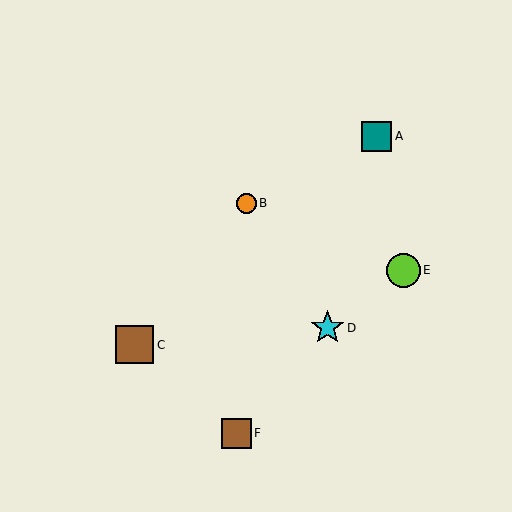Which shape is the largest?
The brown square (labeled C) is the largest.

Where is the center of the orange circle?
The center of the orange circle is at (246, 203).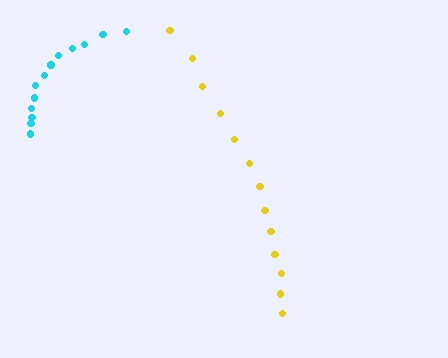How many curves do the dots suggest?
There are 2 distinct paths.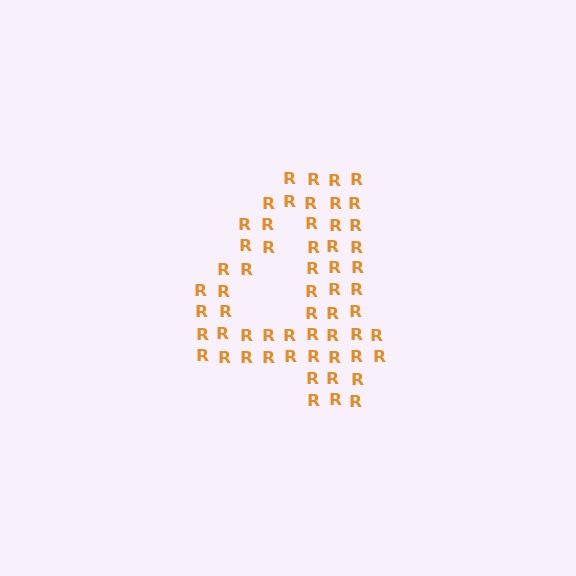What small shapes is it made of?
It is made of small letter R's.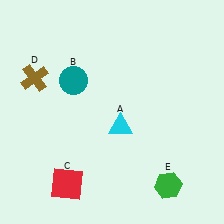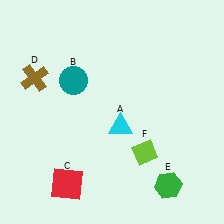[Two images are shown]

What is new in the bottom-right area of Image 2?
A lime diamond (F) was added in the bottom-right area of Image 2.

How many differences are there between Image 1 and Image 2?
There is 1 difference between the two images.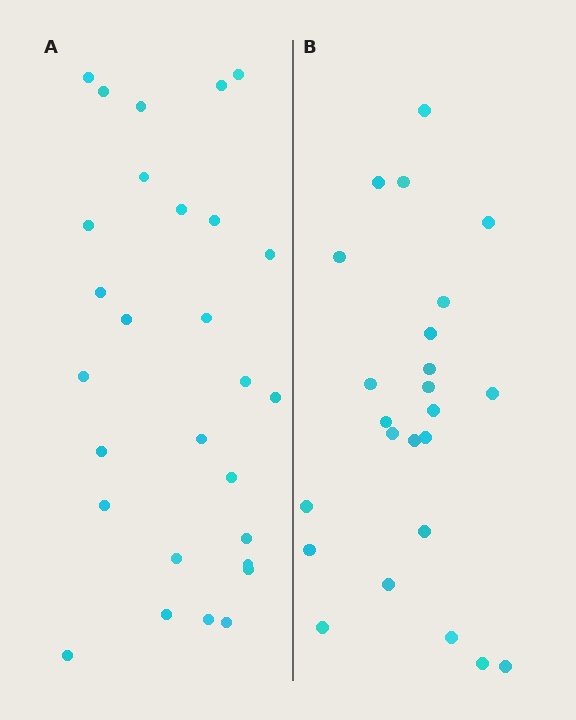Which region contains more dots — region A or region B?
Region A (the left region) has more dots.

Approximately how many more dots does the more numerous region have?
Region A has about 4 more dots than region B.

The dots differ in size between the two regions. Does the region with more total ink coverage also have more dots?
No. Region B has more total ink coverage because its dots are larger, but region A actually contains more individual dots. Total area can be misleading — the number of items is what matters here.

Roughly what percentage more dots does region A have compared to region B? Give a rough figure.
About 15% more.